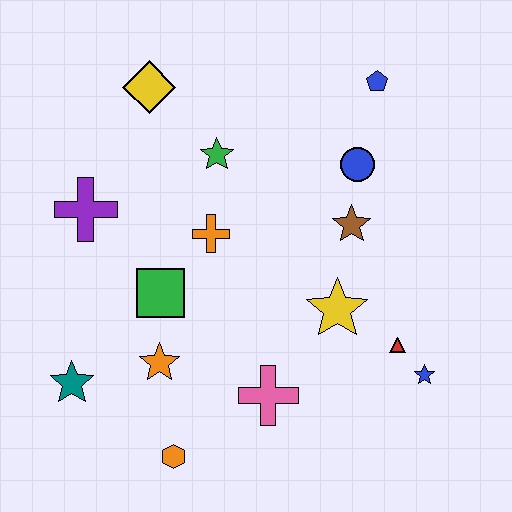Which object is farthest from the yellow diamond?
The blue star is farthest from the yellow diamond.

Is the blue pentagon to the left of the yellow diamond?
No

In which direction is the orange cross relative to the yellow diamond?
The orange cross is below the yellow diamond.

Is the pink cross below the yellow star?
Yes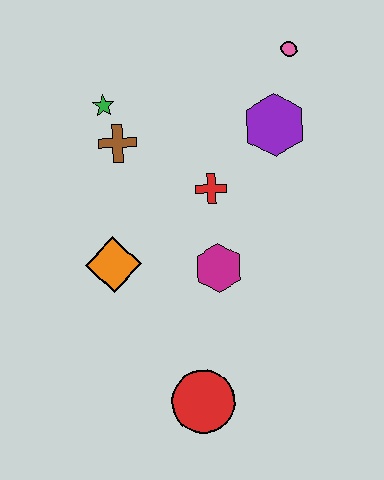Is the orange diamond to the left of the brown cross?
Yes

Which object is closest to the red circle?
The magenta hexagon is closest to the red circle.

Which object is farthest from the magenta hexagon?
The pink circle is farthest from the magenta hexagon.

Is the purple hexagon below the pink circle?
Yes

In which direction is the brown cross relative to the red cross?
The brown cross is to the left of the red cross.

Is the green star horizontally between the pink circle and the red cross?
No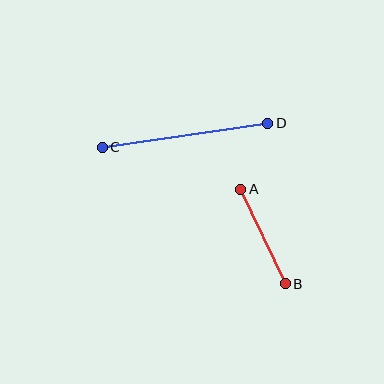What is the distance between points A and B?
The distance is approximately 104 pixels.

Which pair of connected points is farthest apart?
Points C and D are farthest apart.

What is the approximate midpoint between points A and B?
The midpoint is at approximately (263, 236) pixels.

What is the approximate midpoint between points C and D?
The midpoint is at approximately (185, 135) pixels.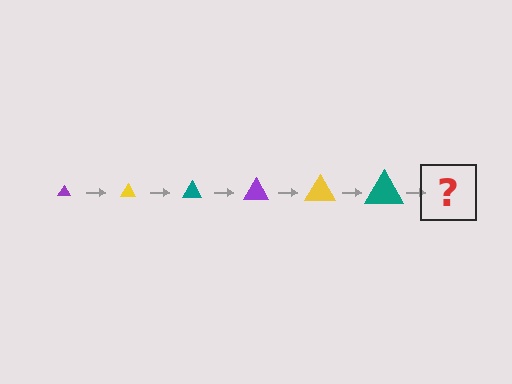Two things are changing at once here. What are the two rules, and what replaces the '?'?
The two rules are that the triangle grows larger each step and the color cycles through purple, yellow, and teal. The '?' should be a purple triangle, larger than the previous one.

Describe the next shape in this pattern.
It should be a purple triangle, larger than the previous one.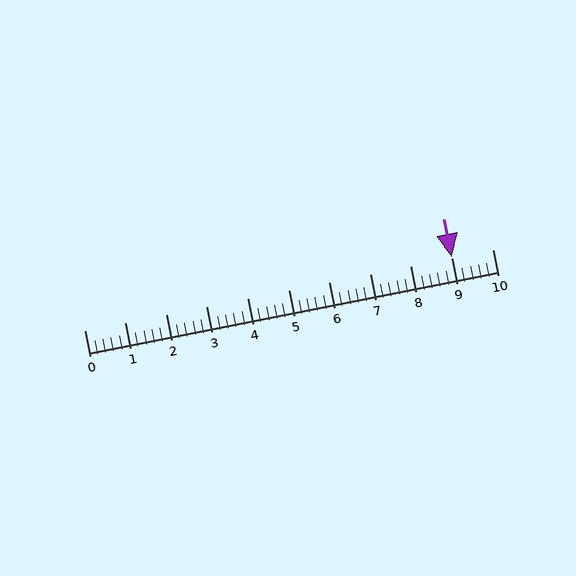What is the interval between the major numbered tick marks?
The major tick marks are spaced 1 units apart.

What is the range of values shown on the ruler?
The ruler shows values from 0 to 10.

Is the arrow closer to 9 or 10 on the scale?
The arrow is closer to 9.